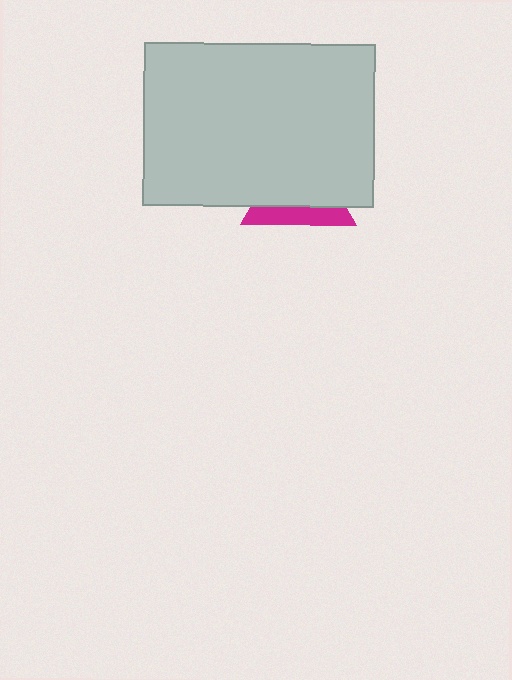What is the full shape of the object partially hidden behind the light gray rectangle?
The partially hidden object is a magenta triangle.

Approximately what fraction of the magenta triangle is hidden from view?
Roughly 68% of the magenta triangle is hidden behind the light gray rectangle.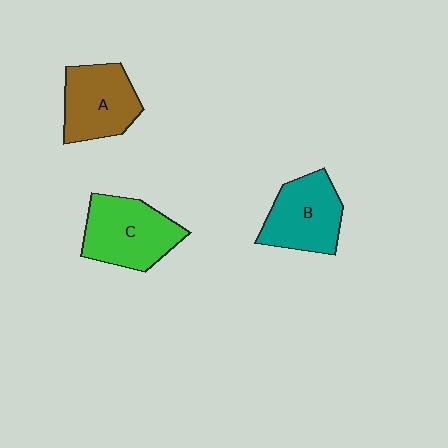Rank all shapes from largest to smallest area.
From largest to smallest: C (green), B (teal), A (brown).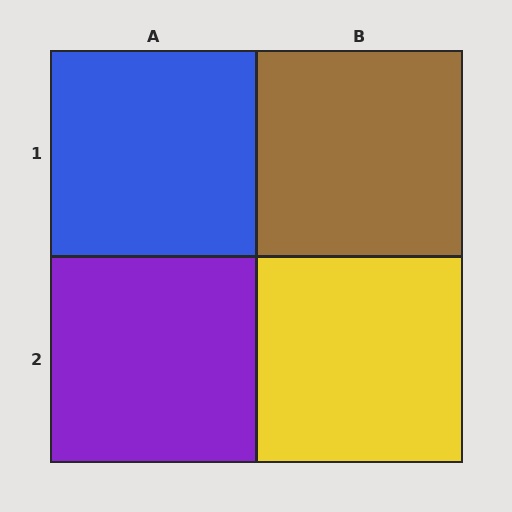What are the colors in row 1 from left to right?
Blue, brown.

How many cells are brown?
1 cell is brown.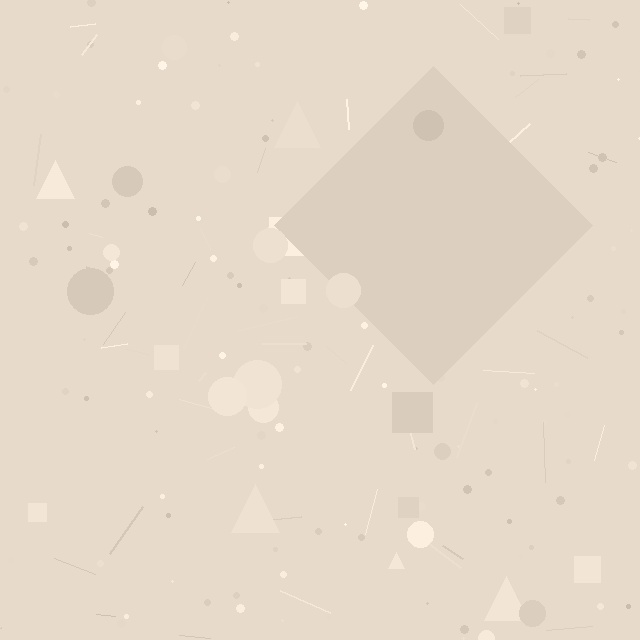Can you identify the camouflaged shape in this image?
The camouflaged shape is a diamond.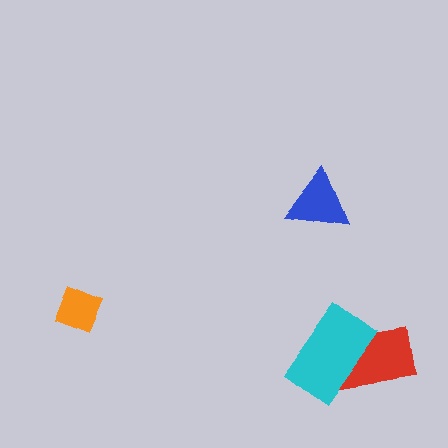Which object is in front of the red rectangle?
The cyan rectangle is in front of the red rectangle.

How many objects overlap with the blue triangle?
0 objects overlap with the blue triangle.